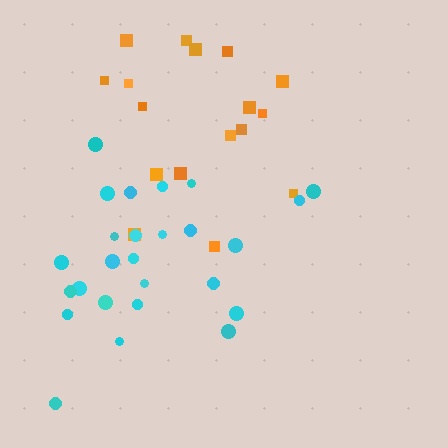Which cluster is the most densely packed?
Cyan.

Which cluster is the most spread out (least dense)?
Orange.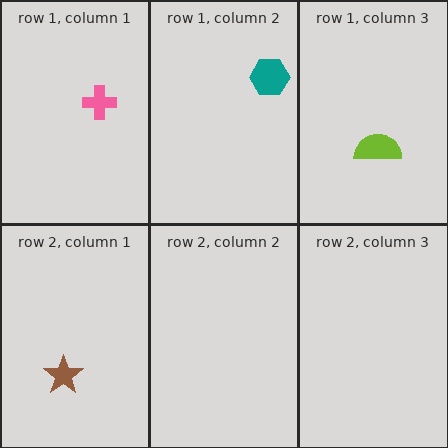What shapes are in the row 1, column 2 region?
The teal hexagon.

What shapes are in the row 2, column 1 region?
The brown star.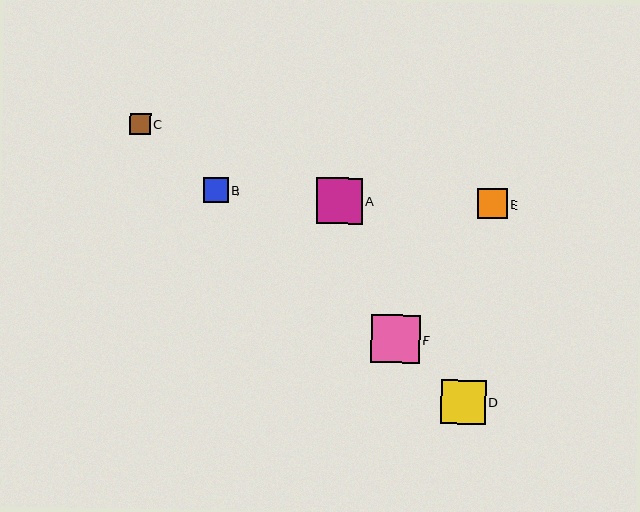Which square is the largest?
Square F is the largest with a size of approximately 49 pixels.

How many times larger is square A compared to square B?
Square A is approximately 1.9 times the size of square B.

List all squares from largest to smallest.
From largest to smallest: F, A, D, E, B, C.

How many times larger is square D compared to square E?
Square D is approximately 1.5 times the size of square E.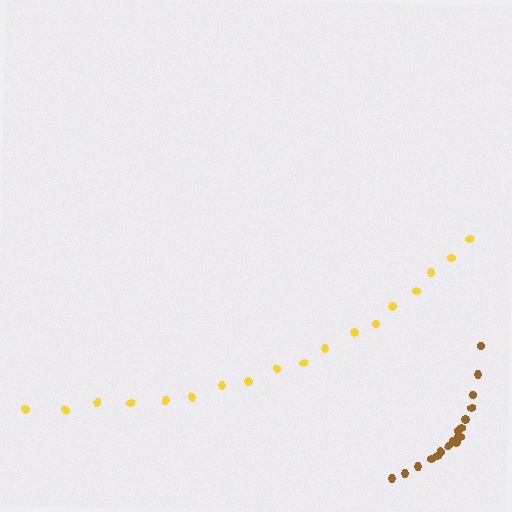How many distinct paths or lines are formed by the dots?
There are 2 distinct paths.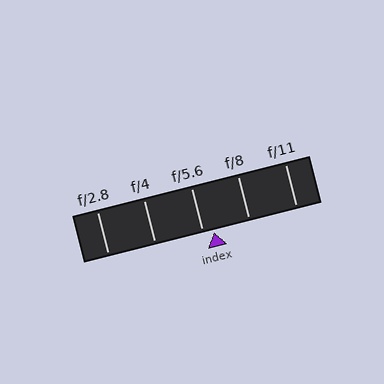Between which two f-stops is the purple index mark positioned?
The index mark is between f/5.6 and f/8.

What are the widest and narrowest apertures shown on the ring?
The widest aperture shown is f/2.8 and the narrowest is f/11.